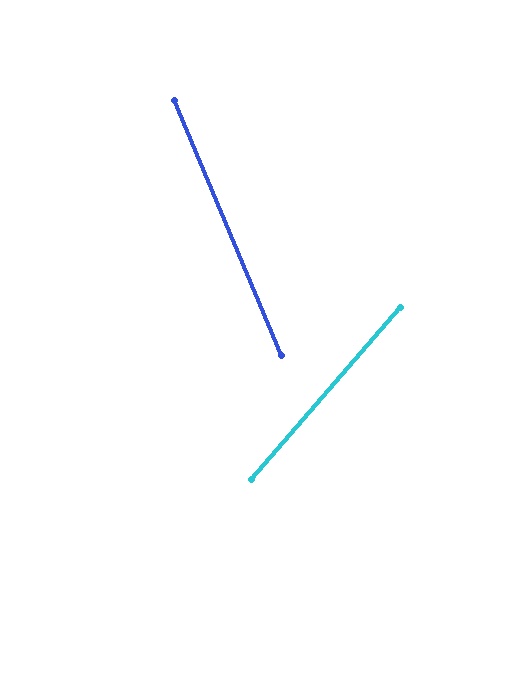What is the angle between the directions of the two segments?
Approximately 64 degrees.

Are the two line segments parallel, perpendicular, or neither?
Neither parallel nor perpendicular — they differ by about 64°.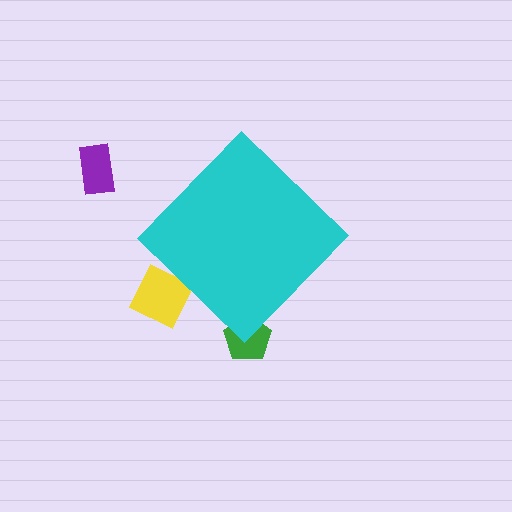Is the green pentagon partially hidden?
Yes, the green pentagon is partially hidden behind the cyan diamond.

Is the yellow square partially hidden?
Yes, the yellow square is partially hidden behind the cyan diamond.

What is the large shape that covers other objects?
A cyan diamond.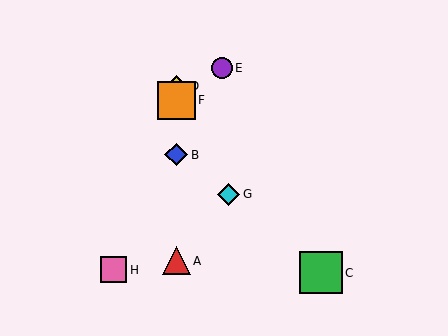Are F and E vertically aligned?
No, F is at x≈176 and E is at x≈222.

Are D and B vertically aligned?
Yes, both are at x≈176.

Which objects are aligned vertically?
Objects A, B, D, F are aligned vertically.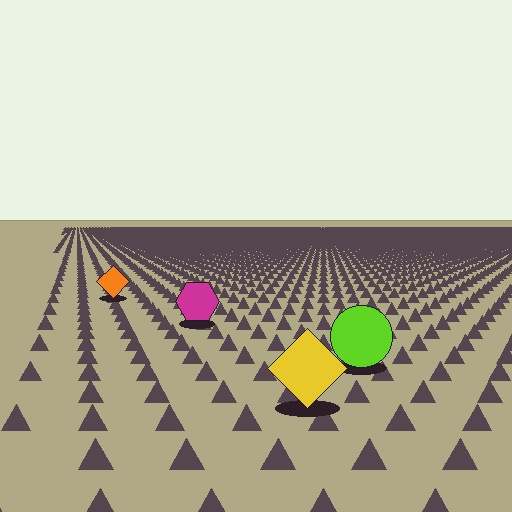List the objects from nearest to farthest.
From nearest to farthest: the yellow diamond, the lime circle, the magenta hexagon, the orange diamond.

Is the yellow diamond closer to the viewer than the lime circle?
Yes. The yellow diamond is closer — you can tell from the texture gradient: the ground texture is coarser near it.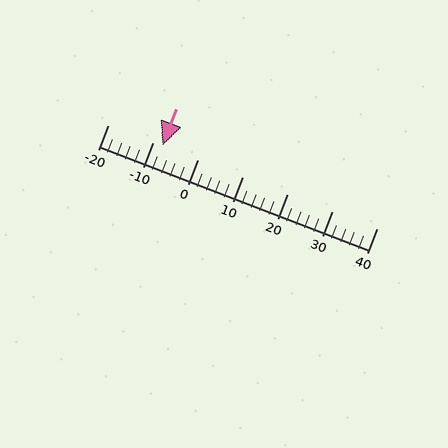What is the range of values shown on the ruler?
The ruler shows values from -20 to 40.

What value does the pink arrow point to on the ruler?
The pink arrow points to approximately -8.